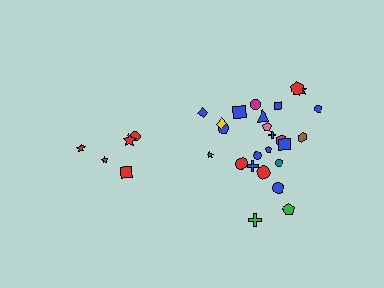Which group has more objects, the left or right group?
The right group.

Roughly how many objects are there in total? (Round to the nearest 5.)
Roughly 30 objects in total.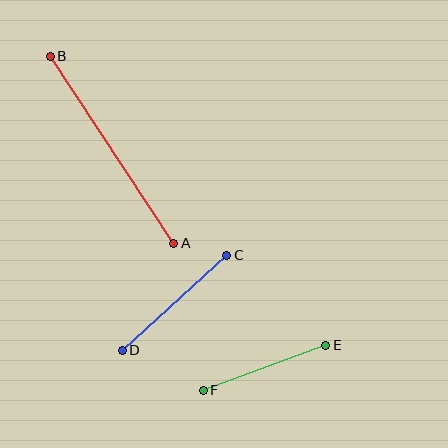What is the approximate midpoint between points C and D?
The midpoint is at approximately (175, 303) pixels.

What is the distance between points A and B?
The distance is approximately 224 pixels.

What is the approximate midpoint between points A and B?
The midpoint is at approximately (112, 150) pixels.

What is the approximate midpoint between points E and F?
The midpoint is at approximately (265, 368) pixels.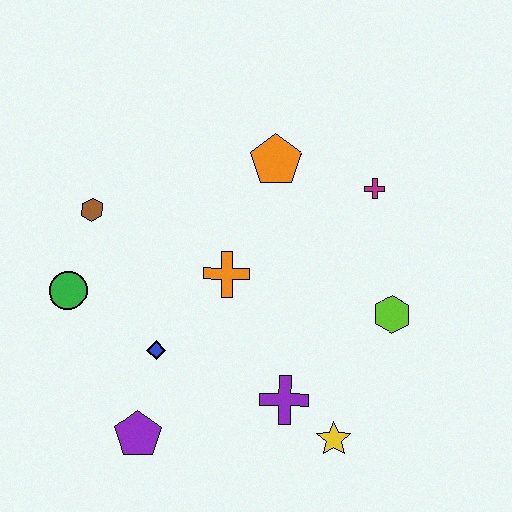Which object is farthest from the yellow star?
The brown hexagon is farthest from the yellow star.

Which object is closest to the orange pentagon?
The magenta cross is closest to the orange pentagon.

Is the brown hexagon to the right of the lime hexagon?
No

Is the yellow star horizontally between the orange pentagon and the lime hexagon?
Yes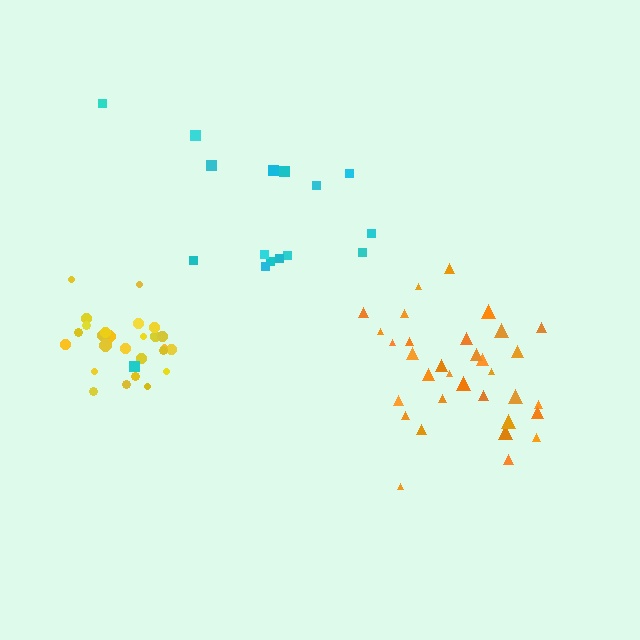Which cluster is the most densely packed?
Yellow.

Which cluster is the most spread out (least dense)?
Cyan.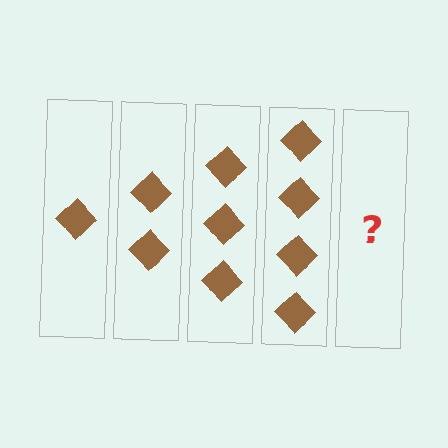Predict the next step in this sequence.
The next step is 5 diamonds.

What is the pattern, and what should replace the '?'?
The pattern is that each step adds one more diamond. The '?' should be 5 diamonds.